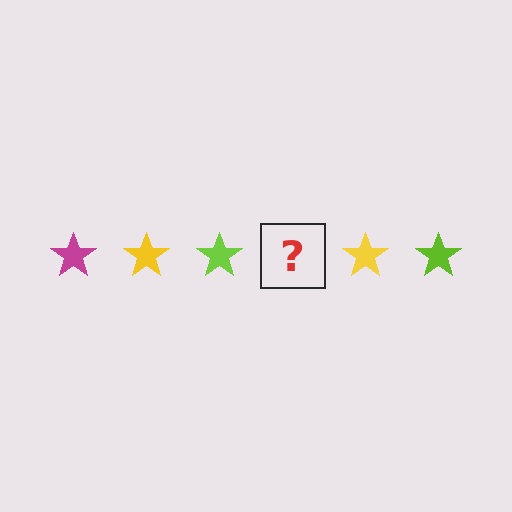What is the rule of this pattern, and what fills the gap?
The rule is that the pattern cycles through magenta, yellow, lime stars. The gap should be filled with a magenta star.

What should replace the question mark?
The question mark should be replaced with a magenta star.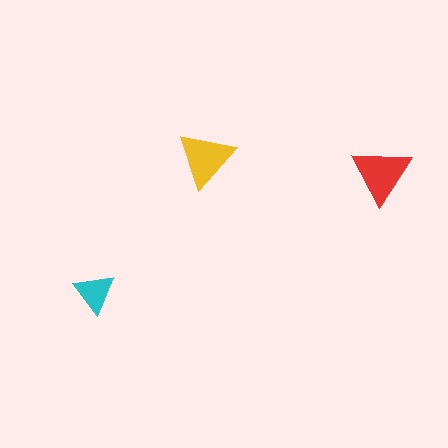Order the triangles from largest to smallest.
the red one, the yellow one, the cyan one.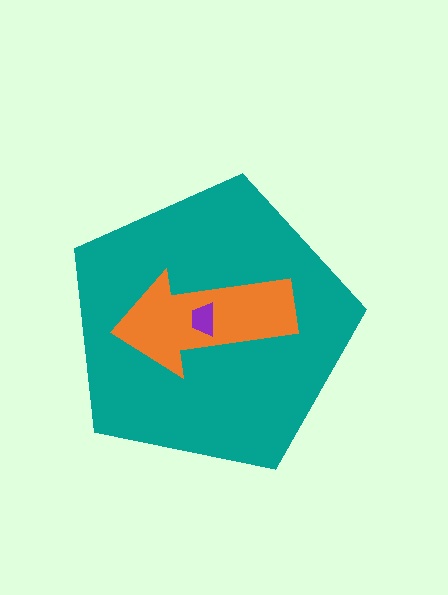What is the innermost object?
The purple trapezoid.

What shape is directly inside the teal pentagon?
The orange arrow.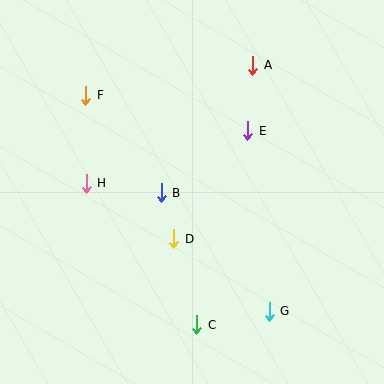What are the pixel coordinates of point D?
Point D is at (174, 239).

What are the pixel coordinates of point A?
Point A is at (253, 65).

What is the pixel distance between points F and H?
The distance between F and H is 88 pixels.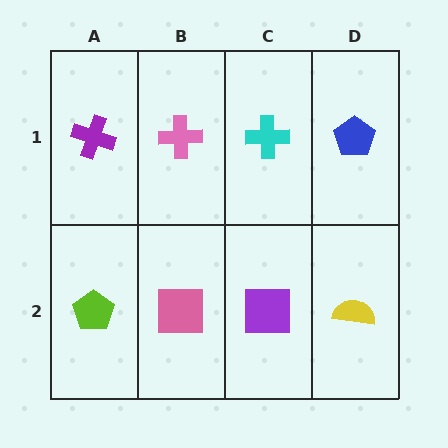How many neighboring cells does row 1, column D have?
2.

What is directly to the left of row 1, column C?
A pink cross.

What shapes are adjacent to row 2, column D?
A blue pentagon (row 1, column D), a purple square (row 2, column C).